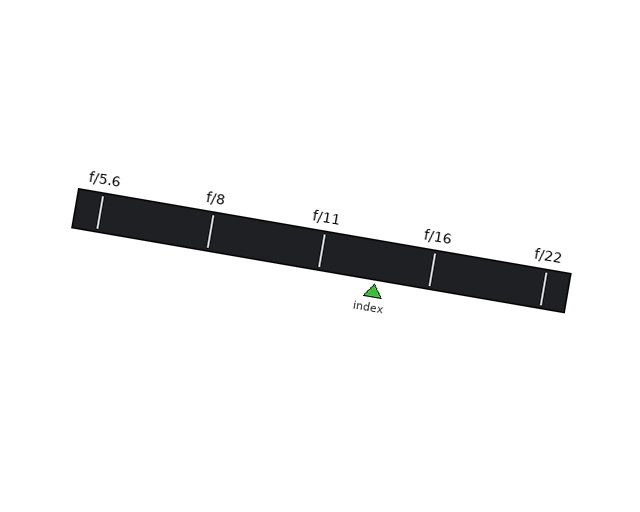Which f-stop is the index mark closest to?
The index mark is closest to f/16.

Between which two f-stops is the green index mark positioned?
The index mark is between f/11 and f/16.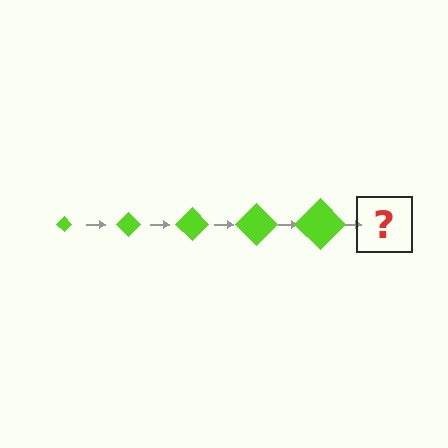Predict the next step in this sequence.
The next step is a lime diamond, larger than the previous one.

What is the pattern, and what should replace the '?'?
The pattern is that the diamond gets progressively larger each step. The '?' should be a lime diamond, larger than the previous one.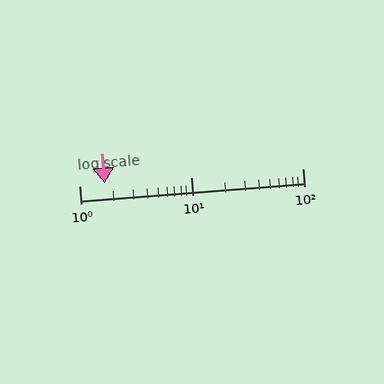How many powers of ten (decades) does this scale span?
The scale spans 2 decades, from 1 to 100.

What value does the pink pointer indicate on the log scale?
The pointer indicates approximately 1.7.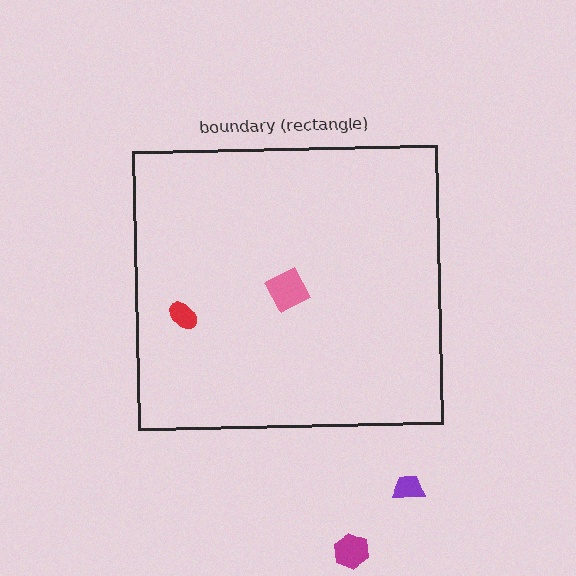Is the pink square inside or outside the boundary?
Inside.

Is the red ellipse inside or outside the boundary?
Inside.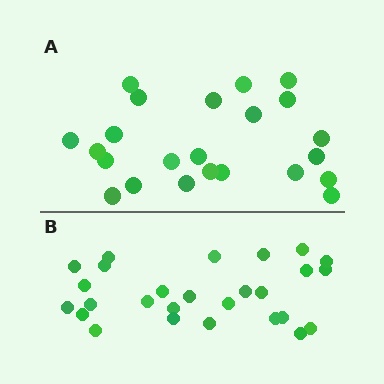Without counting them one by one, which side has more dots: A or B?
Region B (the bottom region) has more dots.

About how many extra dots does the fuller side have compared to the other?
Region B has about 4 more dots than region A.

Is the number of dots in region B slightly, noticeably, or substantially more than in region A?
Region B has only slightly more — the two regions are fairly close. The ratio is roughly 1.2 to 1.